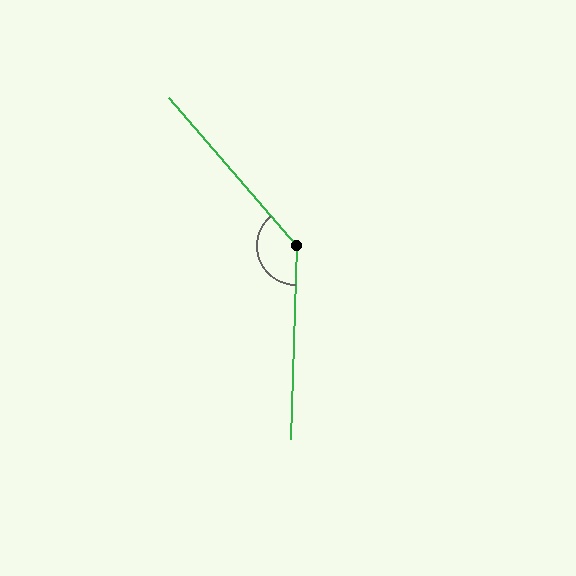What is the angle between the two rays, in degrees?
Approximately 137 degrees.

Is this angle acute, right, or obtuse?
It is obtuse.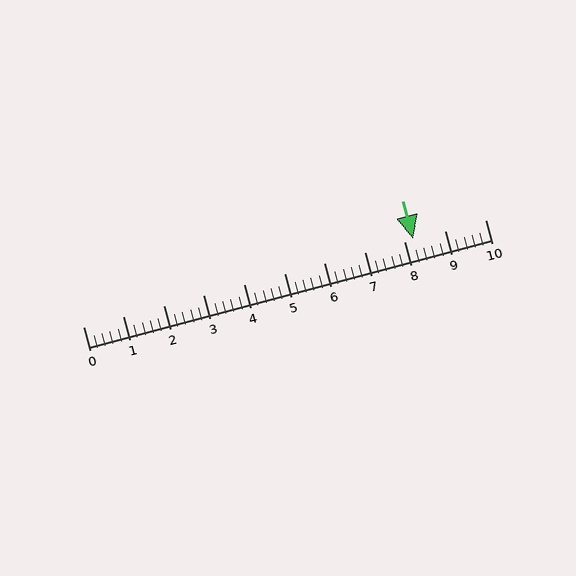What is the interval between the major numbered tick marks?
The major tick marks are spaced 1 units apart.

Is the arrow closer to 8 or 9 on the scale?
The arrow is closer to 8.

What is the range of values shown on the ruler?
The ruler shows values from 0 to 10.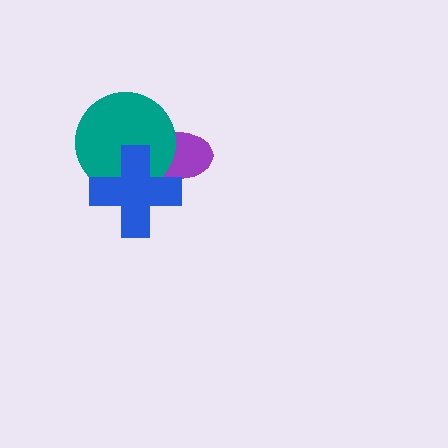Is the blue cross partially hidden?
No, no other shape covers it.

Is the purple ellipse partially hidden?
Yes, it is partially covered by another shape.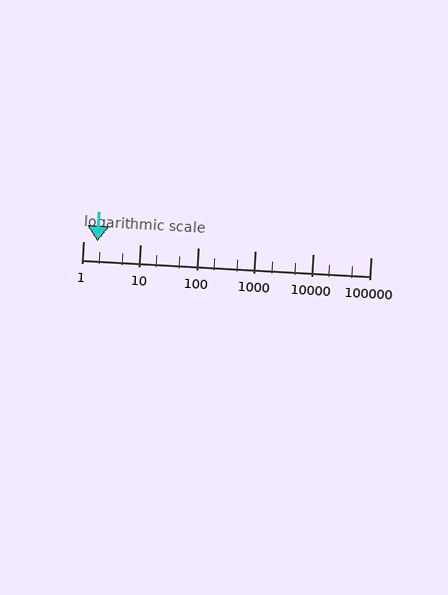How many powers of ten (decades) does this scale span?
The scale spans 5 decades, from 1 to 100000.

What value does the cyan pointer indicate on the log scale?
The pointer indicates approximately 1.8.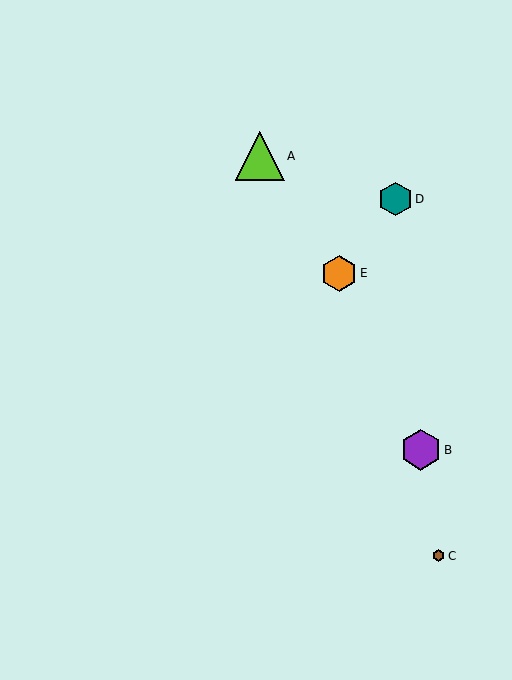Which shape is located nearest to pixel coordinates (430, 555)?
The brown hexagon (labeled C) at (438, 556) is nearest to that location.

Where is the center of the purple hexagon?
The center of the purple hexagon is at (421, 450).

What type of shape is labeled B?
Shape B is a purple hexagon.